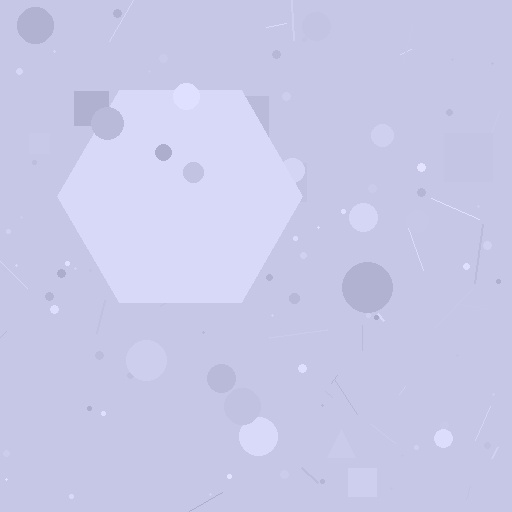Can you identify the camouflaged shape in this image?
The camouflaged shape is a hexagon.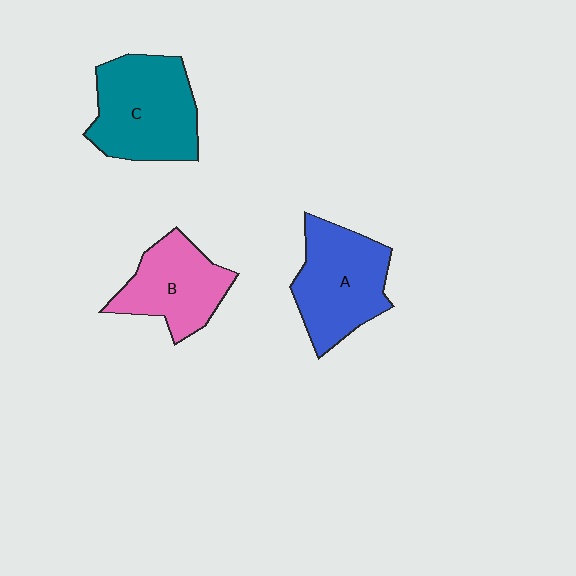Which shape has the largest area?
Shape C (teal).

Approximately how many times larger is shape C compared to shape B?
Approximately 1.3 times.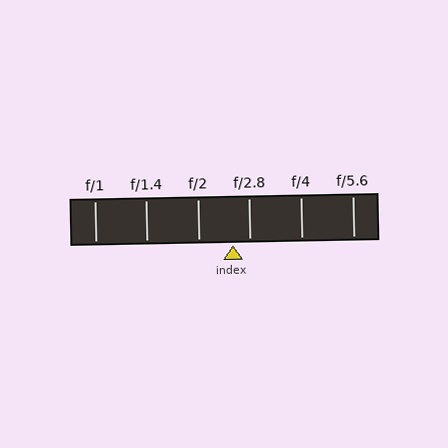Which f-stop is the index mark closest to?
The index mark is closest to f/2.8.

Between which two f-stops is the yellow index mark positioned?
The index mark is between f/2 and f/2.8.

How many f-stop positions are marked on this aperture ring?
There are 6 f-stop positions marked.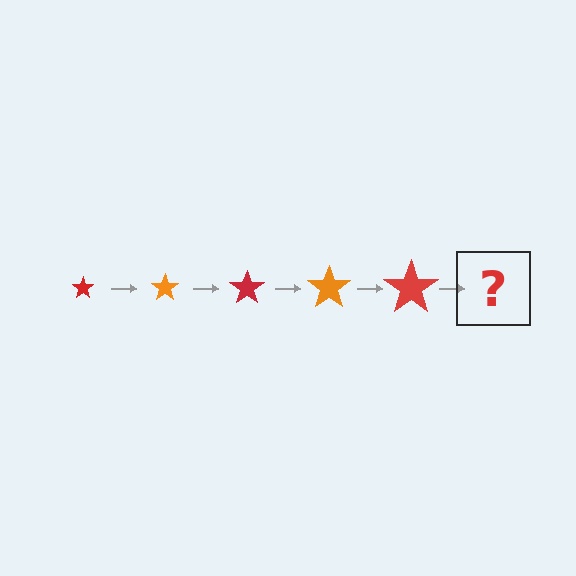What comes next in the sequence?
The next element should be an orange star, larger than the previous one.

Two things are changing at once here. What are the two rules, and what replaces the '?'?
The two rules are that the star grows larger each step and the color cycles through red and orange. The '?' should be an orange star, larger than the previous one.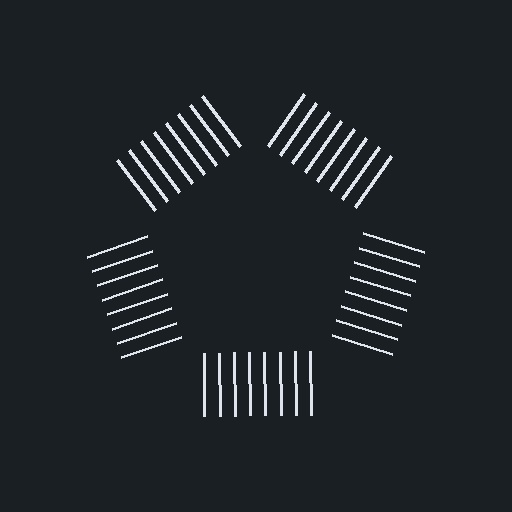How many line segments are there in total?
40 — 8 along each of the 5 edges.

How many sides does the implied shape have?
5 sides — the line-ends trace a pentagon.